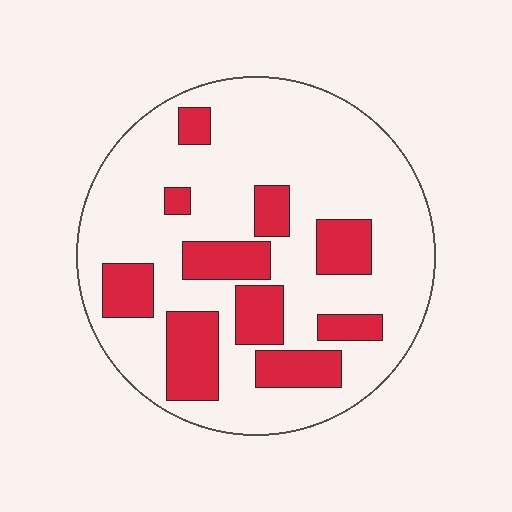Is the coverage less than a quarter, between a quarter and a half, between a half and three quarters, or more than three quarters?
Between a quarter and a half.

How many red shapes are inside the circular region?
10.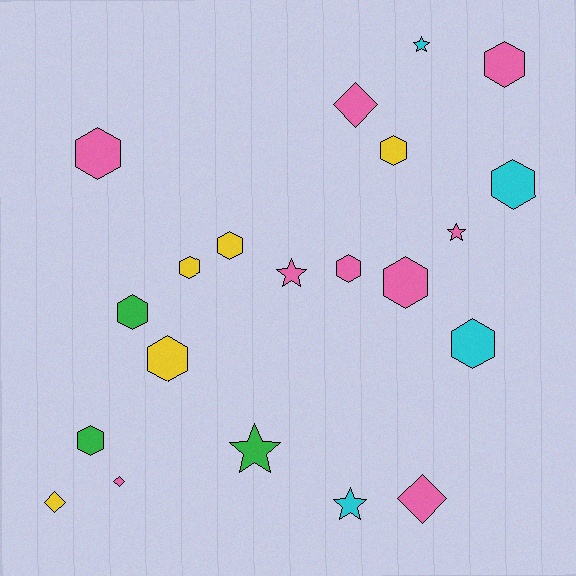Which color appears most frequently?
Pink, with 9 objects.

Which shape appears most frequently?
Hexagon, with 12 objects.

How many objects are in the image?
There are 21 objects.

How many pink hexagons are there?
There are 4 pink hexagons.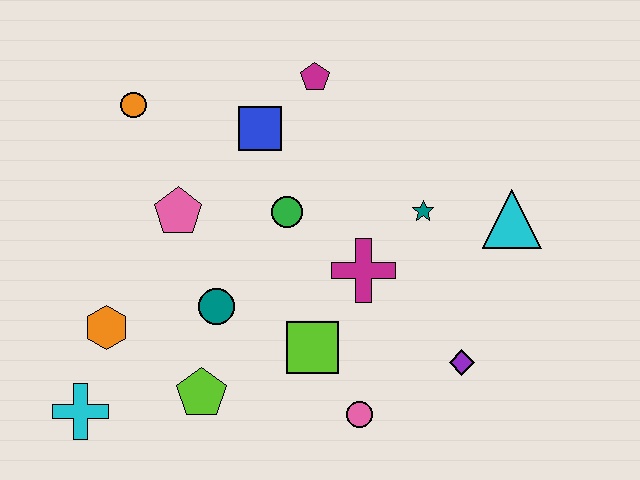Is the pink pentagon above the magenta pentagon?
No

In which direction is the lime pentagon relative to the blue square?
The lime pentagon is below the blue square.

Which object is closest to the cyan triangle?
The teal star is closest to the cyan triangle.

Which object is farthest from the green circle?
The cyan cross is farthest from the green circle.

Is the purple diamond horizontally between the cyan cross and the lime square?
No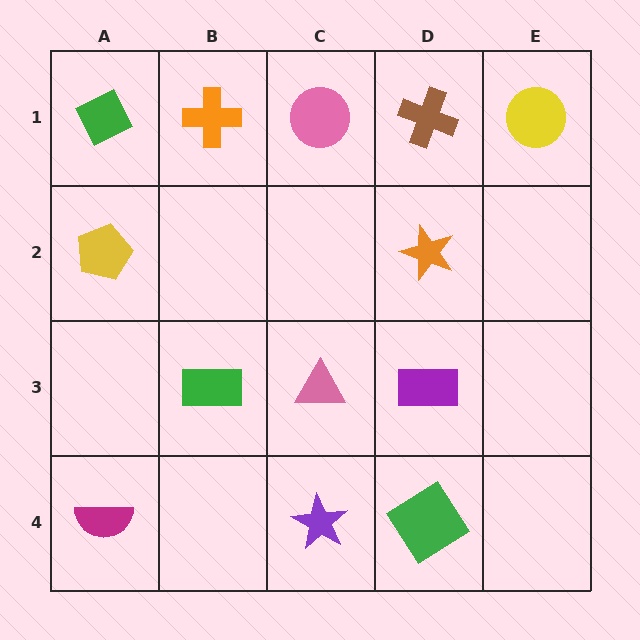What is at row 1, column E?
A yellow circle.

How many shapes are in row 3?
3 shapes.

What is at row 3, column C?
A pink triangle.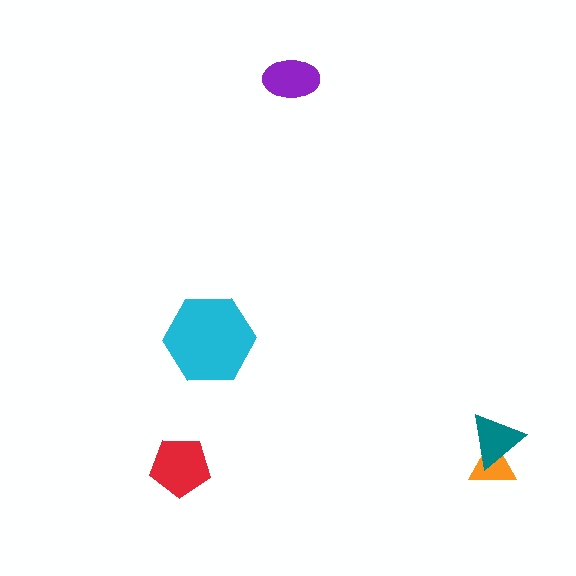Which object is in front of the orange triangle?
The teal triangle is in front of the orange triangle.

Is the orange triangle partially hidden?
Yes, it is partially covered by another shape.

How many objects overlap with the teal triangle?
1 object overlaps with the teal triangle.